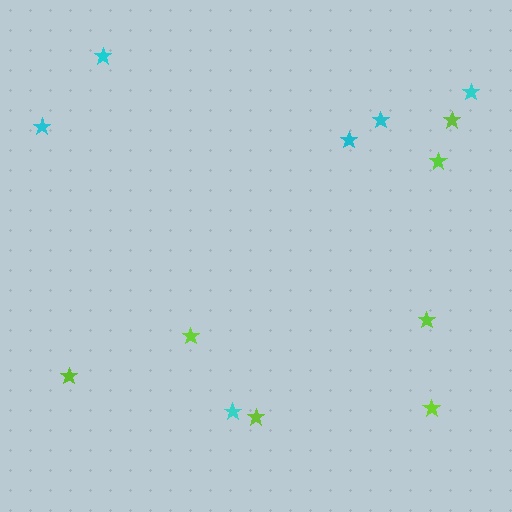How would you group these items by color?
There are 2 groups: one group of cyan stars (6) and one group of lime stars (7).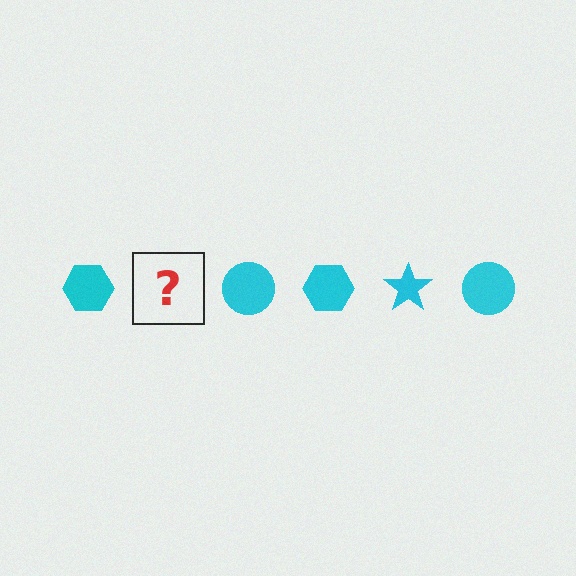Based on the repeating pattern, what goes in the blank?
The blank should be a cyan star.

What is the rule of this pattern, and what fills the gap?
The rule is that the pattern cycles through hexagon, star, circle shapes in cyan. The gap should be filled with a cyan star.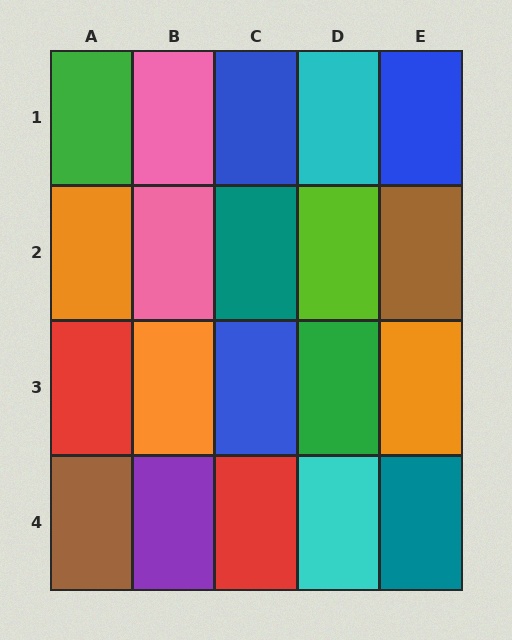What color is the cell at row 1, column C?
Blue.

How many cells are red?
2 cells are red.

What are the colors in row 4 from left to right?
Brown, purple, red, cyan, teal.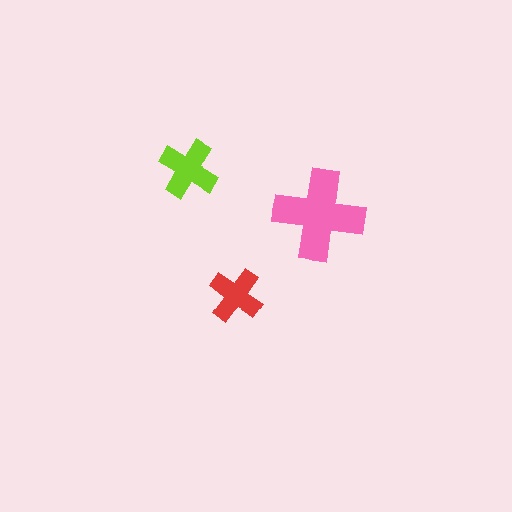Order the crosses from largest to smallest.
the pink one, the lime one, the red one.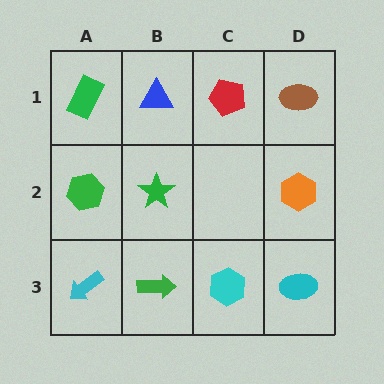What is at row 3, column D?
A cyan ellipse.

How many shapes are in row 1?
4 shapes.